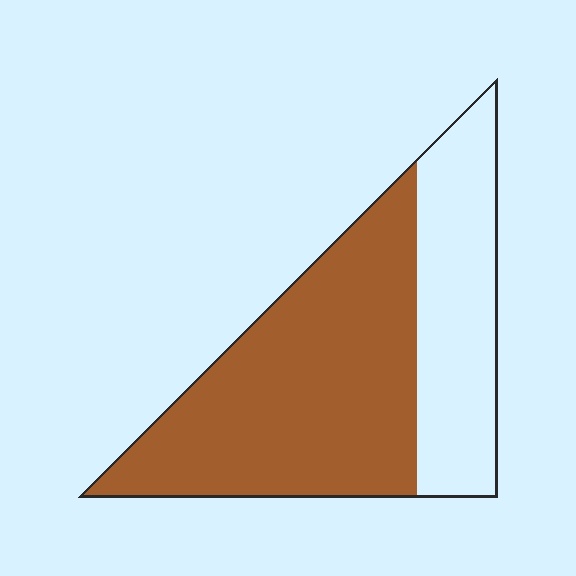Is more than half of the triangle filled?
Yes.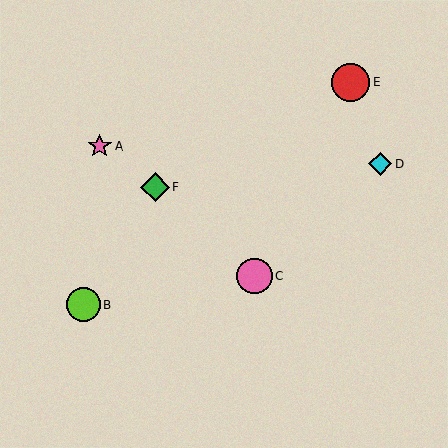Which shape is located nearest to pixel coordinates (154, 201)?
The green diamond (labeled F) at (155, 187) is nearest to that location.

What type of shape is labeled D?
Shape D is a cyan diamond.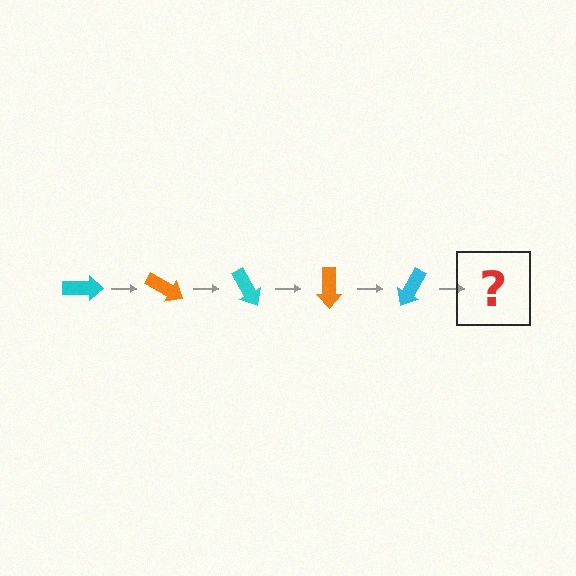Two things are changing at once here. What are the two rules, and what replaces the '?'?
The two rules are that it rotates 30 degrees each step and the color cycles through cyan and orange. The '?' should be an orange arrow, rotated 150 degrees from the start.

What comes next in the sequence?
The next element should be an orange arrow, rotated 150 degrees from the start.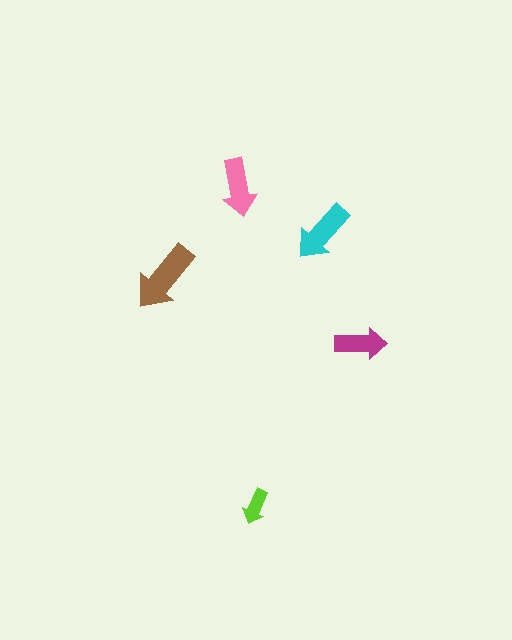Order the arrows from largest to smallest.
the brown one, the cyan one, the pink one, the magenta one, the lime one.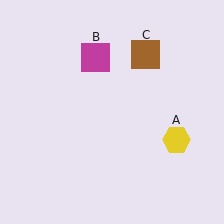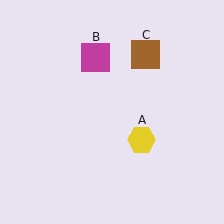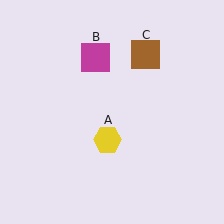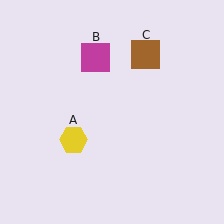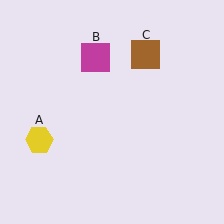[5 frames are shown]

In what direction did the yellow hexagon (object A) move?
The yellow hexagon (object A) moved left.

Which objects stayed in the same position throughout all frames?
Magenta square (object B) and brown square (object C) remained stationary.